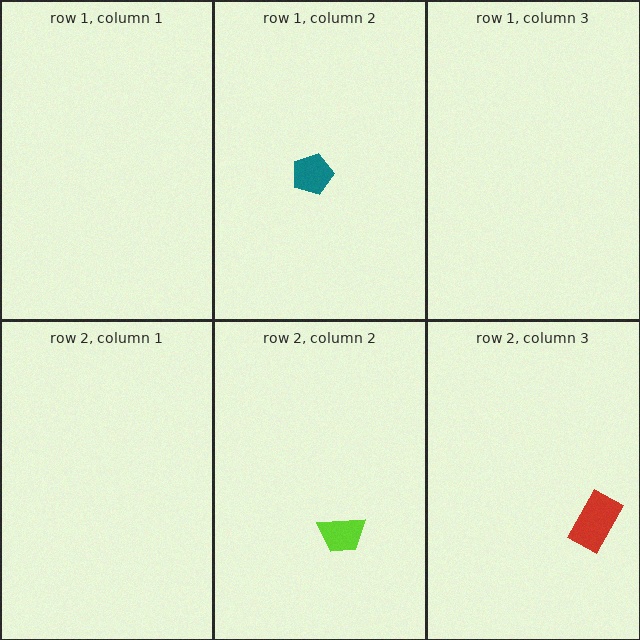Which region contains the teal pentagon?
The row 1, column 2 region.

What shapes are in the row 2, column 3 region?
The red rectangle.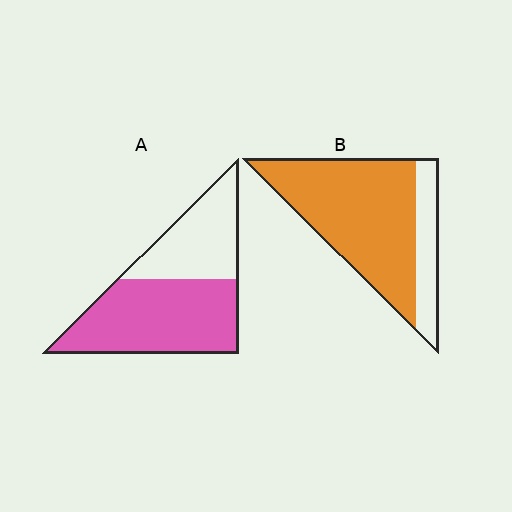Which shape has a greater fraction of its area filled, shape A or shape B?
Shape B.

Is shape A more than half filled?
Yes.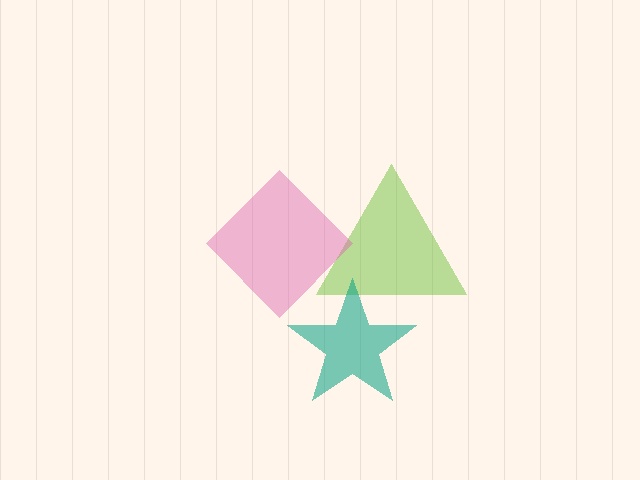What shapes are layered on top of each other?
The layered shapes are: a lime triangle, a pink diamond, a teal star.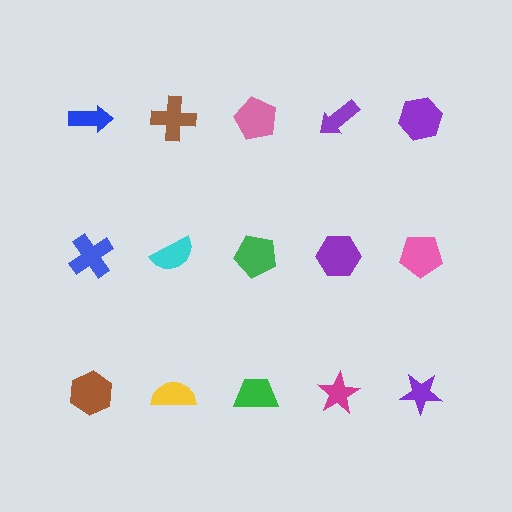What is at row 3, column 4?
A magenta star.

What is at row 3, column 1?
A brown hexagon.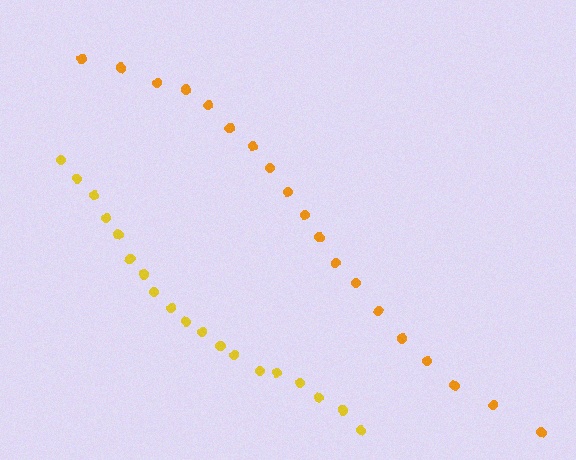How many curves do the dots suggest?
There are 2 distinct paths.